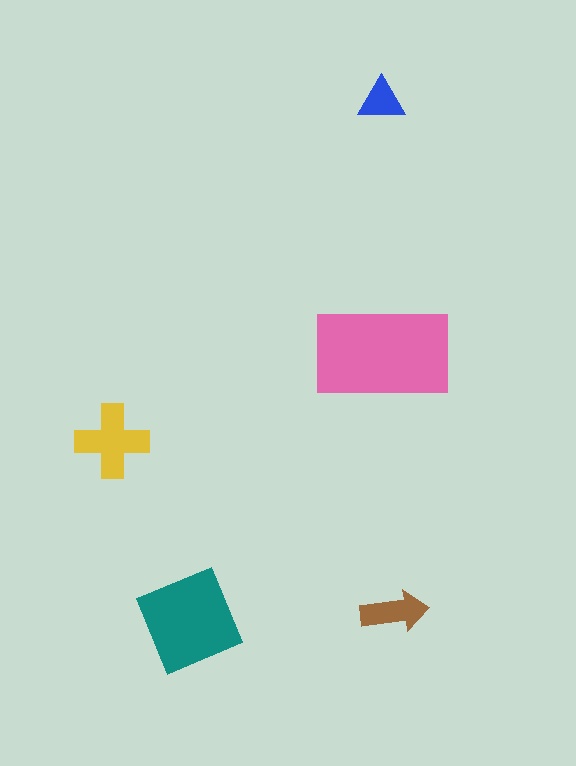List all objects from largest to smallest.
The pink rectangle, the teal diamond, the yellow cross, the brown arrow, the blue triangle.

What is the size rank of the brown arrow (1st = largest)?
4th.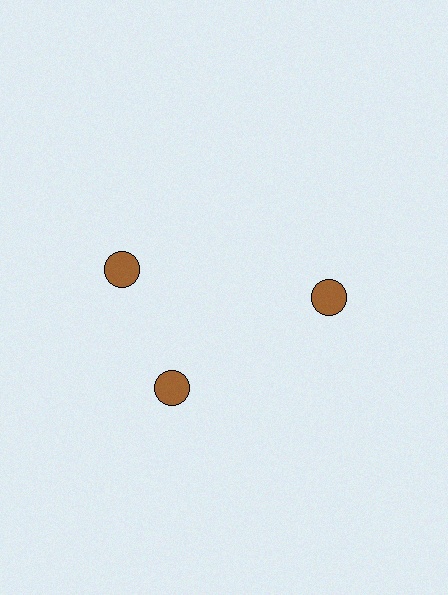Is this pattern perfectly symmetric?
No. The 3 brown circles are arranged in a ring, but one element near the 11 o'clock position is rotated out of alignment along the ring, breaking the 3-fold rotational symmetry.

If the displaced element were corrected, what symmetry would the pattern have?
It would have 3-fold rotational symmetry — the pattern would map onto itself every 120 degrees.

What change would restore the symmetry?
The symmetry would be restored by rotating it back into even spacing with its neighbors so that all 3 circles sit at equal angles and equal distance from the center.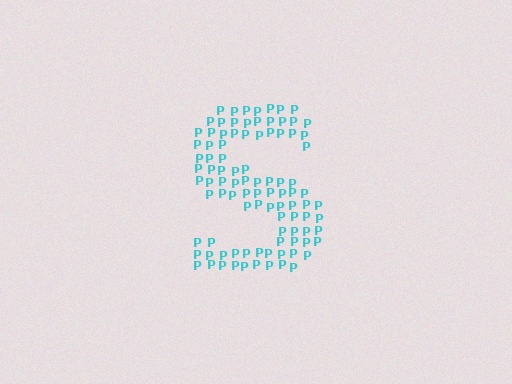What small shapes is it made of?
It is made of small letter P's.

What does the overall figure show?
The overall figure shows the letter S.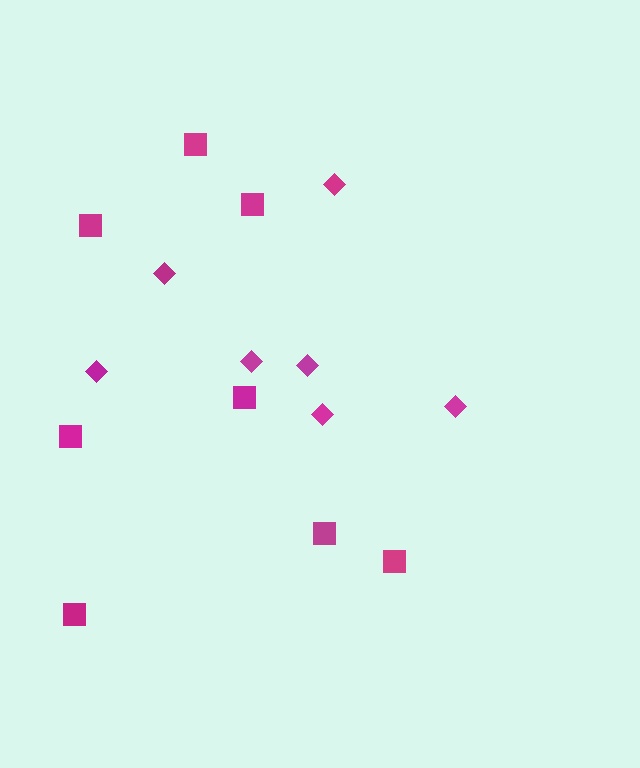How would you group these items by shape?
There are 2 groups: one group of diamonds (7) and one group of squares (8).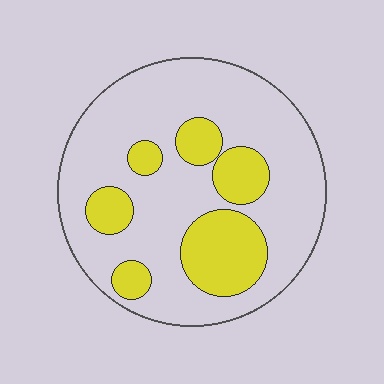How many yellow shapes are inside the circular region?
6.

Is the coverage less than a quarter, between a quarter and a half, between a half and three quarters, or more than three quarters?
Between a quarter and a half.